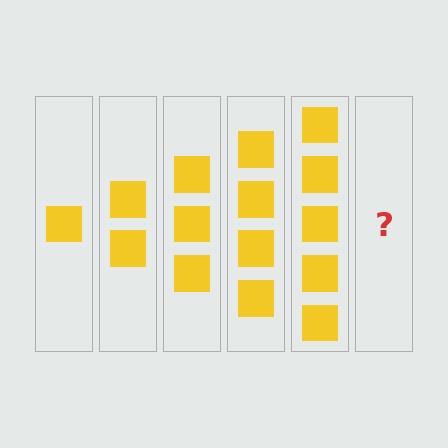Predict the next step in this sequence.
The next step is 6 squares.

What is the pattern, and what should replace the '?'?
The pattern is that each step adds one more square. The '?' should be 6 squares.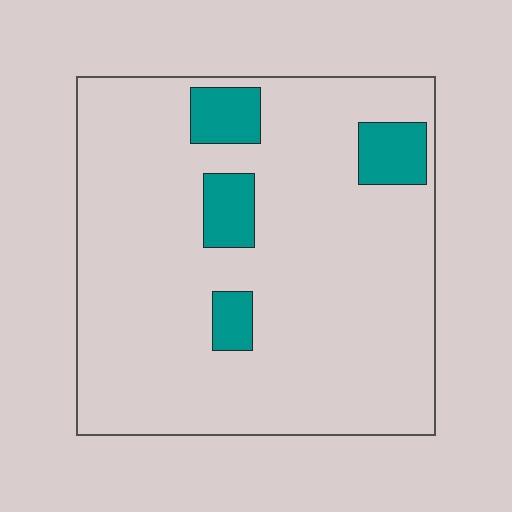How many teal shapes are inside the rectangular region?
4.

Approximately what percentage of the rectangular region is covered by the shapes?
Approximately 10%.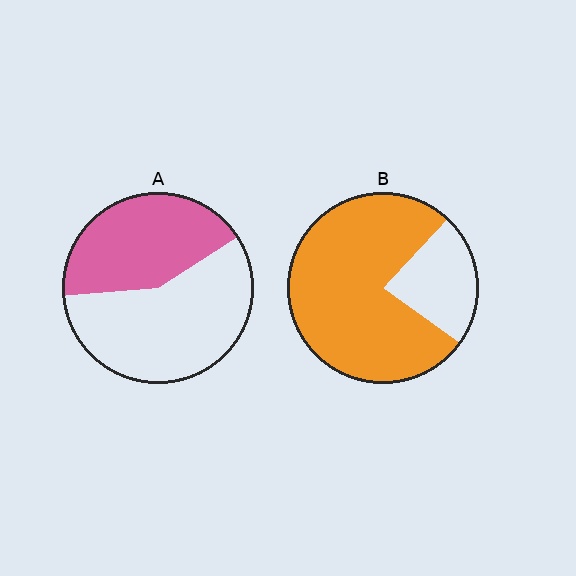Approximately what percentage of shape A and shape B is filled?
A is approximately 40% and B is approximately 75%.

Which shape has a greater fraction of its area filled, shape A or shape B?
Shape B.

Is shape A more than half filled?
No.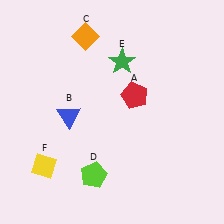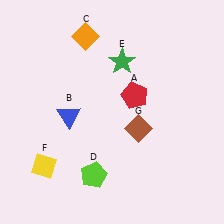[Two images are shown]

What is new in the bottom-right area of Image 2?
A brown diamond (G) was added in the bottom-right area of Image 2.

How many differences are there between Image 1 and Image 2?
There is 1 difference between the two images.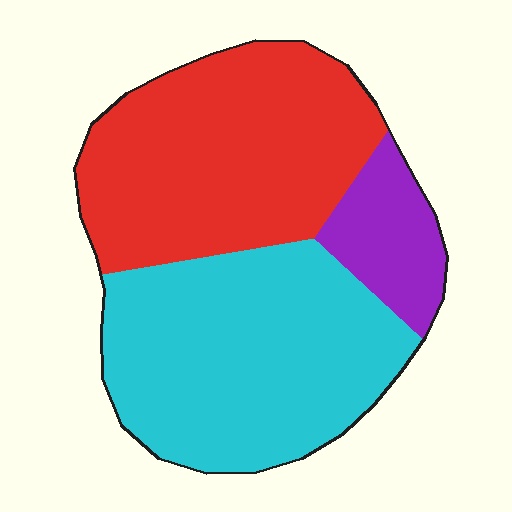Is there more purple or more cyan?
Cyan.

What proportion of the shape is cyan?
Cyan covers around 45% of the shape.